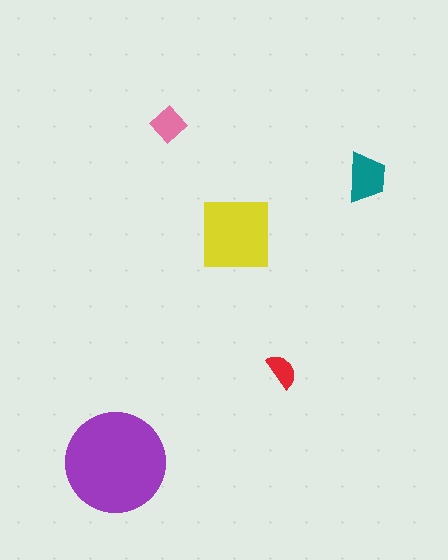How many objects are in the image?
There are 5 objects in the image.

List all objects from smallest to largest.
The red semicircle, the pink diamond, the teal trapezoid, the yellow square, the purple circle.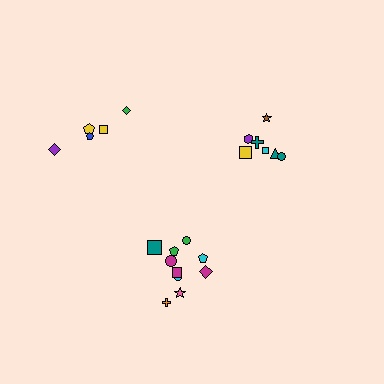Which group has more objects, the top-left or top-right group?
The top-right group.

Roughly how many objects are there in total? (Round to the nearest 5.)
Roughly 20 objects in total.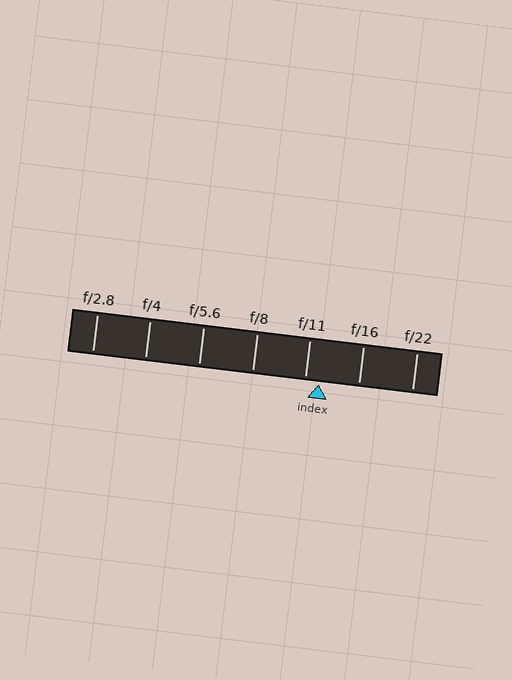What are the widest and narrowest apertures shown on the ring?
The widest aperture shown is f/2.8 and the narrowest is f/22.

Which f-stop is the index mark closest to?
The index mark is closest to f/11.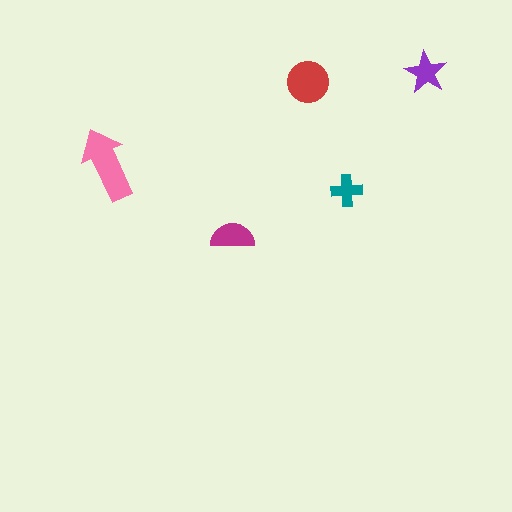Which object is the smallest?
The teal cross.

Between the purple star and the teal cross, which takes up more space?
The purple star.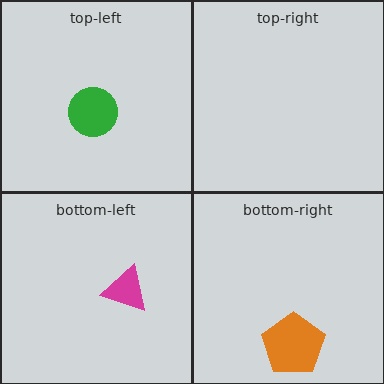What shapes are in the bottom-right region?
The orange pentagon.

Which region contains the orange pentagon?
The bottom-right region.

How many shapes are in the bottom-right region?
1.